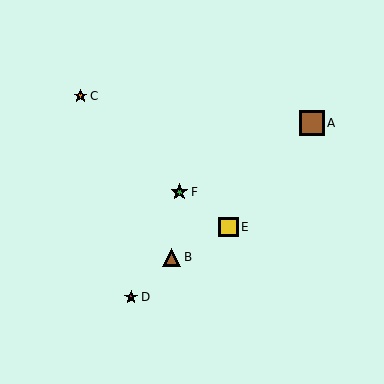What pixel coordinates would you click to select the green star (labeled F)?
Click at (179, 192) to select the green star F.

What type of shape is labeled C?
Shape C is an orange star.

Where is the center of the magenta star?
The center of the magenta star is at (131, 297).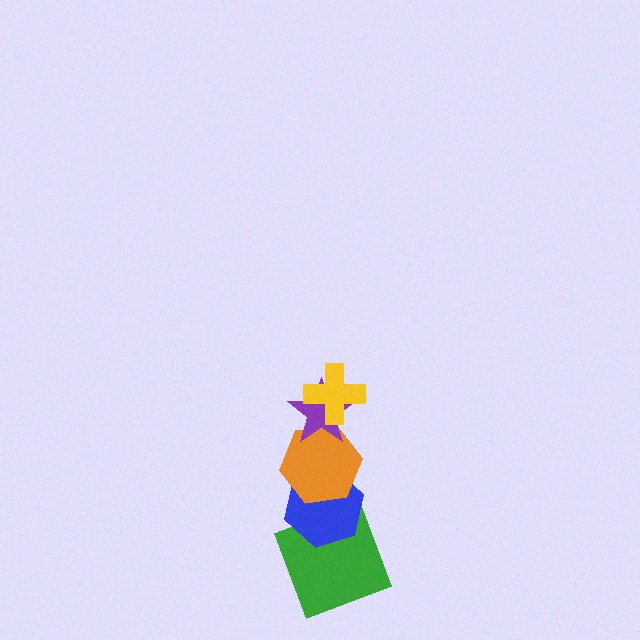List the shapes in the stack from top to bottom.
From top to bottom: the yellow cross, the purple star, the orange hexagon, the blue hexagon, the green square.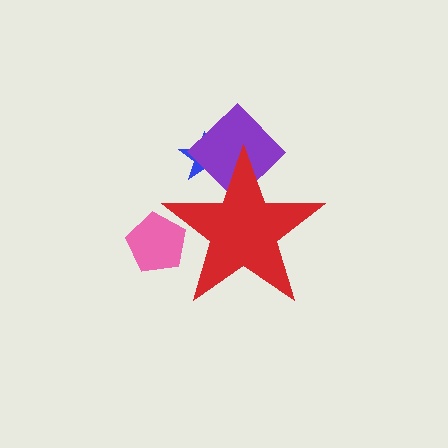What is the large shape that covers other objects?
A red star.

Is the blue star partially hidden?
Yes, the blue star is partially hidden behind the red star.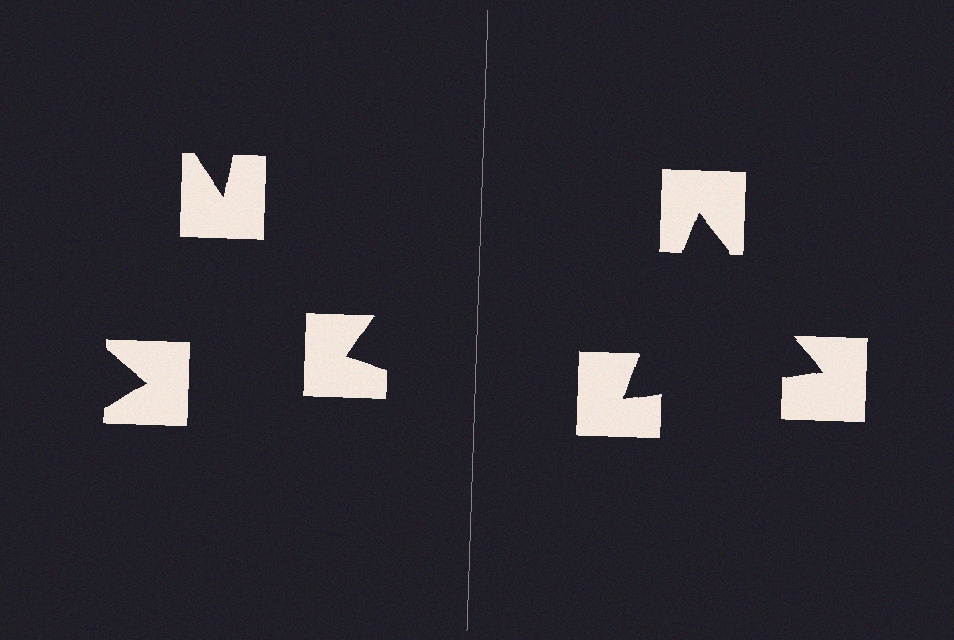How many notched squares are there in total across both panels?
6 — 3 on each side.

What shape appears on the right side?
An illusory triangle.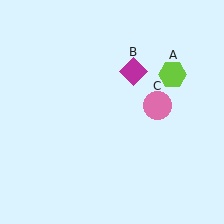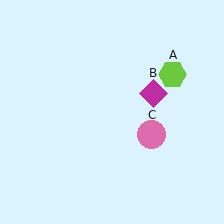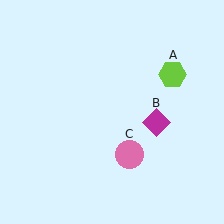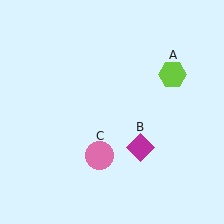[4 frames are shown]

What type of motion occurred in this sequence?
The magenta diamond (object B), pink circle (object C) rotated clockwise around the center of the scene.